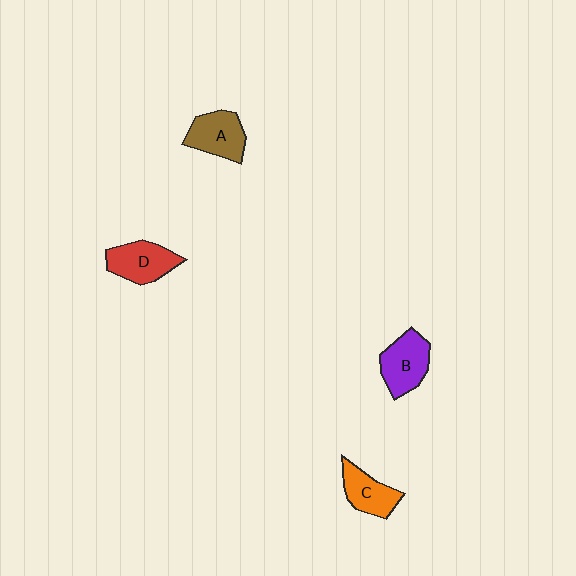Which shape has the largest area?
Shape B (purple).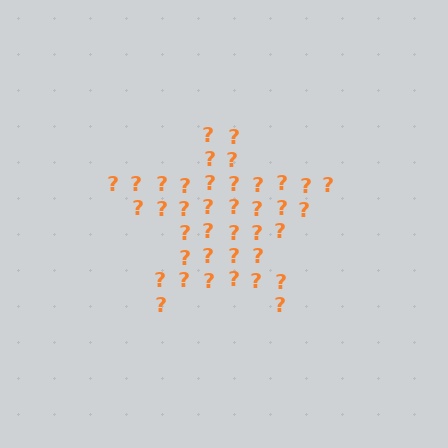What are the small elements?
The small elements are question marks.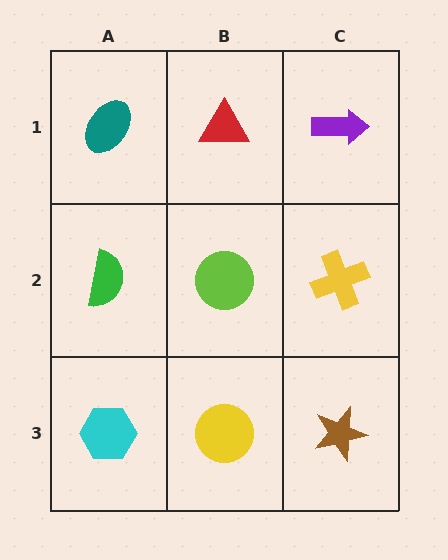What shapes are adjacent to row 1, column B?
A lime circle (row 2, column B), a teal ellipse (row 1, column A), a purple arrow (row 1, column C).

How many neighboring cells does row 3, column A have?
2.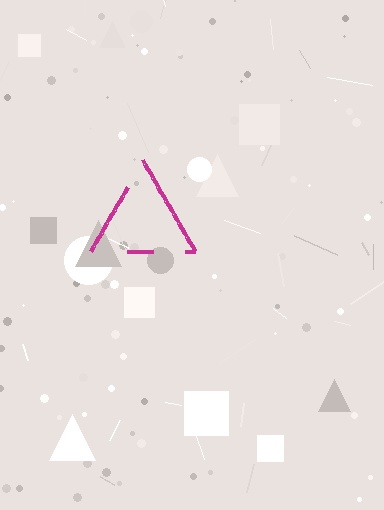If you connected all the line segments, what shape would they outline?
They would outline a triangle.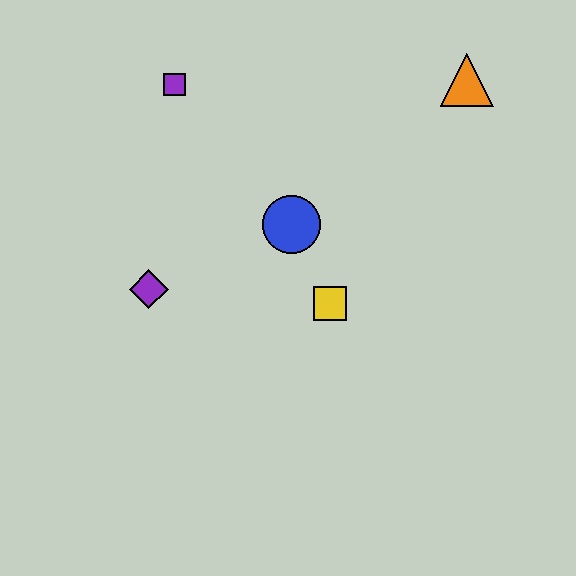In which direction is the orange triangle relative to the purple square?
The orange triangle is to the right of the purple square.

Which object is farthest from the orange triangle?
The purple diamond is farthest from the orange triangle.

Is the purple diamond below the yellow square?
No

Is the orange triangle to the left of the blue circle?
No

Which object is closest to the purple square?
The blue circle is closest to the purple square.